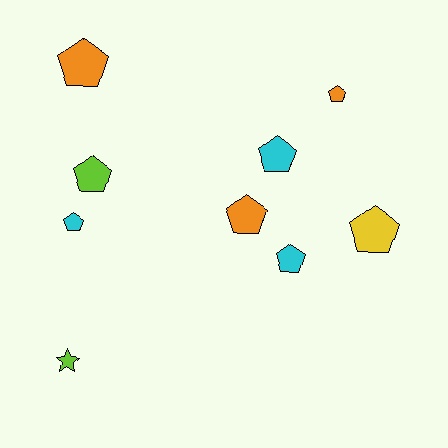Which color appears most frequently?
Cyan, with 3 objects.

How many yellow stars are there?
There are no yellow stars.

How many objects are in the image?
There are 9 objects.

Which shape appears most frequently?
Pentagon, with 8 objects.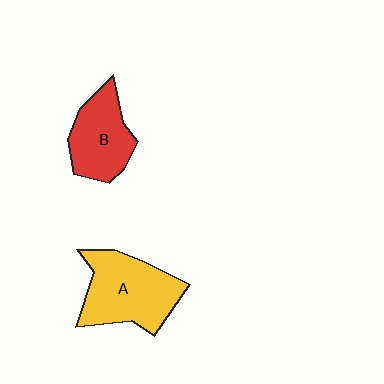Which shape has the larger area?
Shape A (yellow).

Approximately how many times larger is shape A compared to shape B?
Approximately 1.4 times.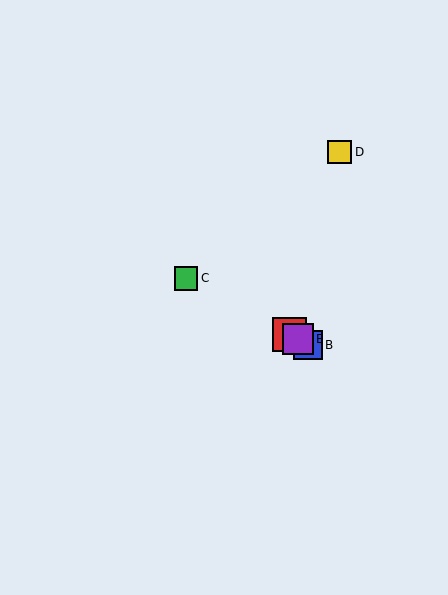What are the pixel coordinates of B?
Object B is at (308, 345).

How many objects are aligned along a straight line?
4 objects (A, B, C, E) are aligned along a straight line.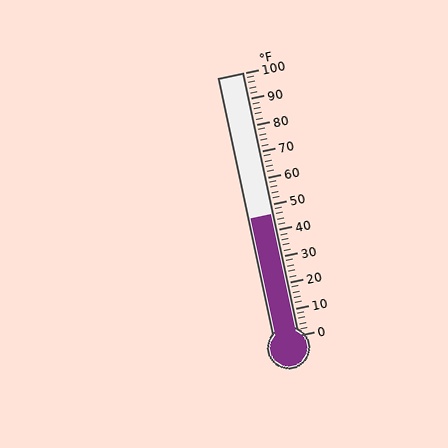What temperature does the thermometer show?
The thermometer shows approximately 46°F.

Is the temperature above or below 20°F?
The temperature is above 20°F.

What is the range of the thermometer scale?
The thermometer scale ranges from 0°F to 100°F.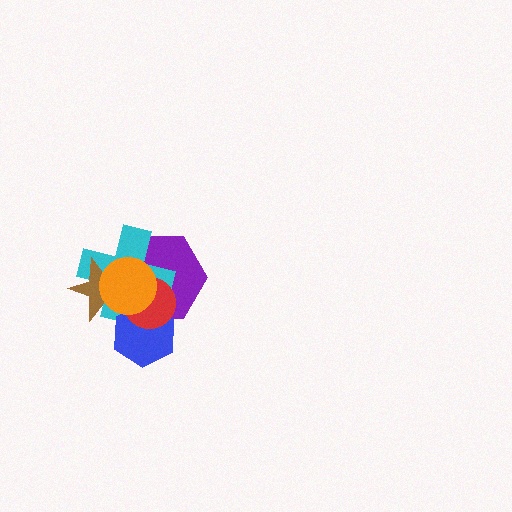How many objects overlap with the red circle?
5 objects overlap with the red circle.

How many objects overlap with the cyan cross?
5 objects overlap with the cyan cross.